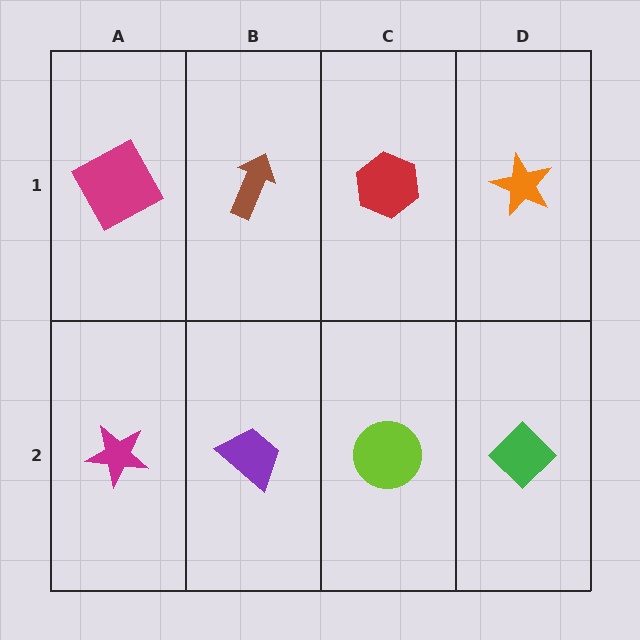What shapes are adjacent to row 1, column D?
A green diamond (row 2, column D), a red hexagon (row 1, column C).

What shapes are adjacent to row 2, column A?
A magenta square (row 1, column A), a purple trapezoid (row 2, column B).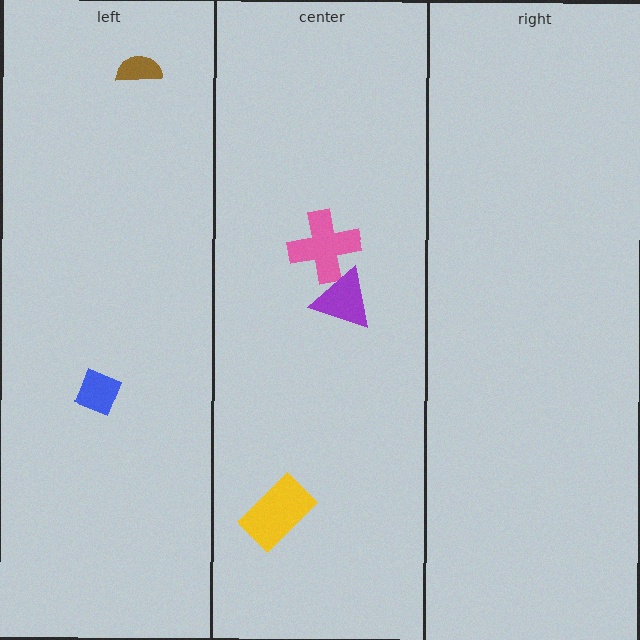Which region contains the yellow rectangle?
The center region.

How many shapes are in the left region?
2.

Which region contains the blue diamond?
The left region.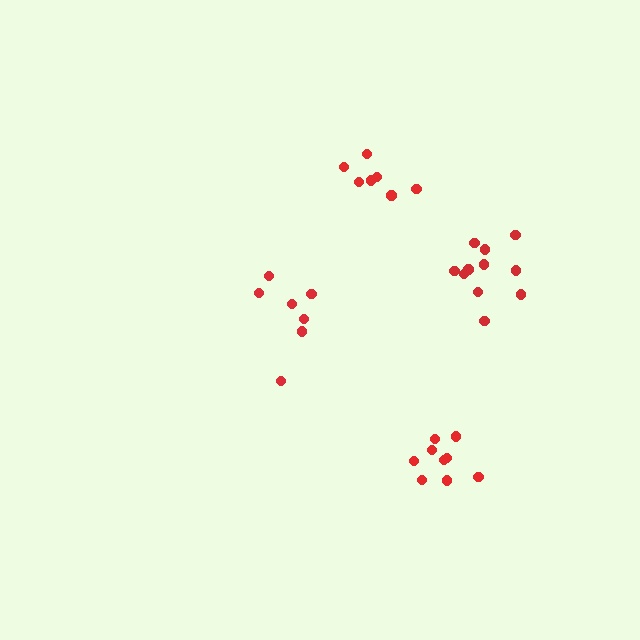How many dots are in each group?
Group 1: 9 dots, Group 2: 12 dots, Group 3: 7 dots, Group 4: 7 dots (35 total).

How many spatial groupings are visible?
There are 4 spatial groupings.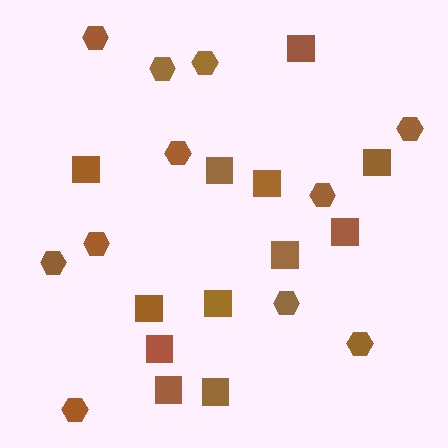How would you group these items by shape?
There are 2 groups: one group of squares (12) and one group of hexagons (11).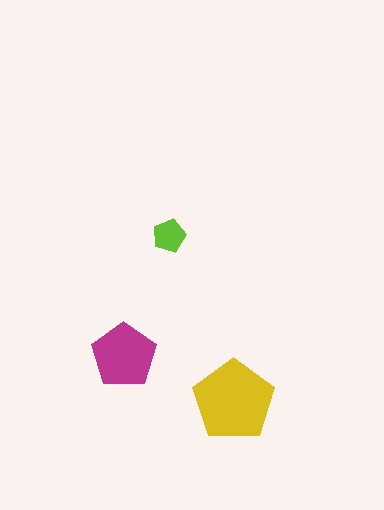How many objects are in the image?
There are 3 objects in the image.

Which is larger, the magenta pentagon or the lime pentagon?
The magenta one.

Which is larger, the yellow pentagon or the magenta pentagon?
The yellow one.